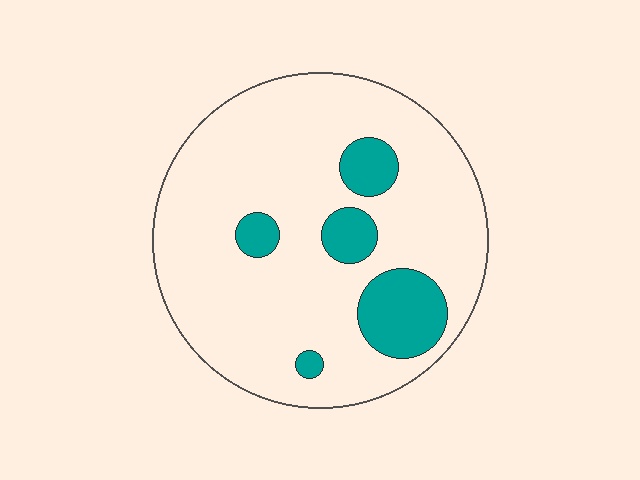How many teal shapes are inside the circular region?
5.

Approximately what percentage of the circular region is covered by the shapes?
Approximately 15%.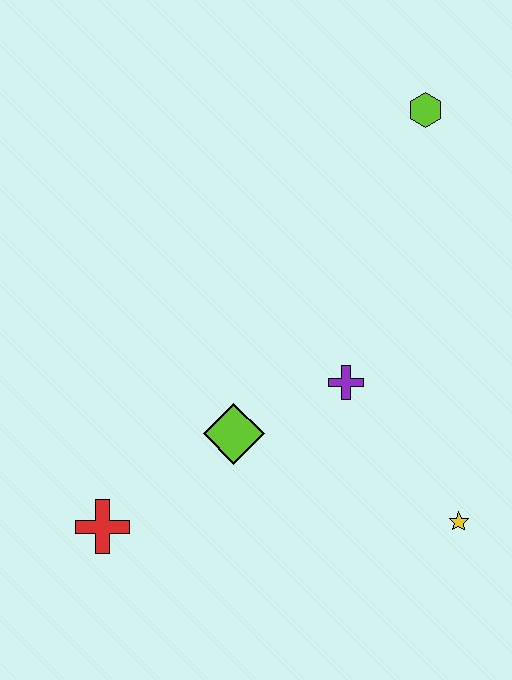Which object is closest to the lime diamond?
The purple cross is closest to the lime diamond.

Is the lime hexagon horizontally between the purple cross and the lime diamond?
No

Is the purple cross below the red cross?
No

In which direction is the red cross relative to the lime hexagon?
The red cross is below the lime hexagon.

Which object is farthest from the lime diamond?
The lime hexagon is farthest from the lime diamond.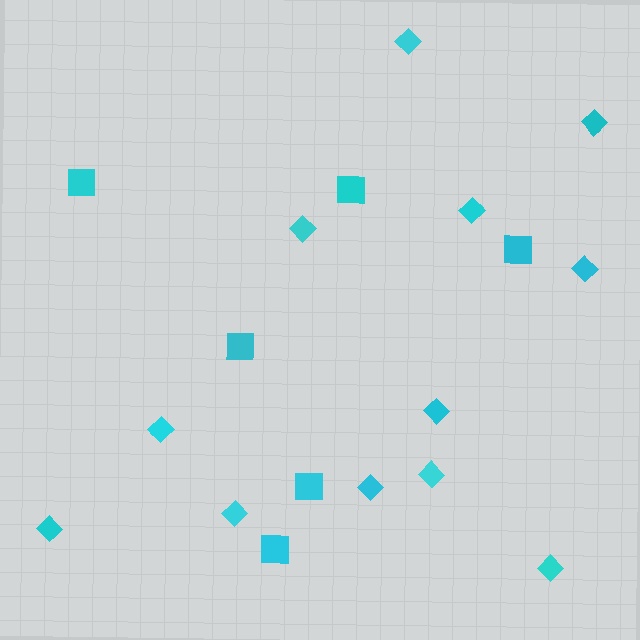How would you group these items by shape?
There are 2 groups: one group of squares (6) and one group of diamonds (12).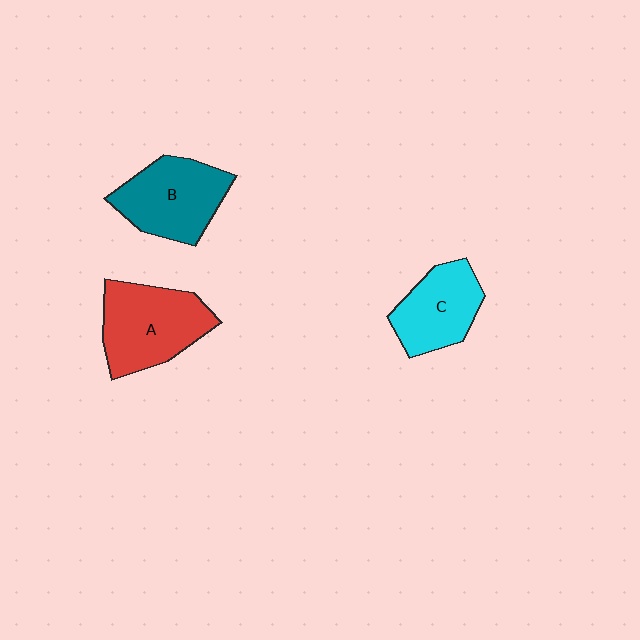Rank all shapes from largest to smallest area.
From largest to smallest: A (red), B (teal), C (cyan).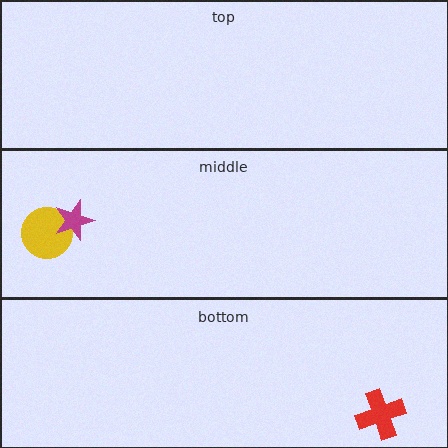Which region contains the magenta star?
The middle region.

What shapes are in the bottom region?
The red cross.